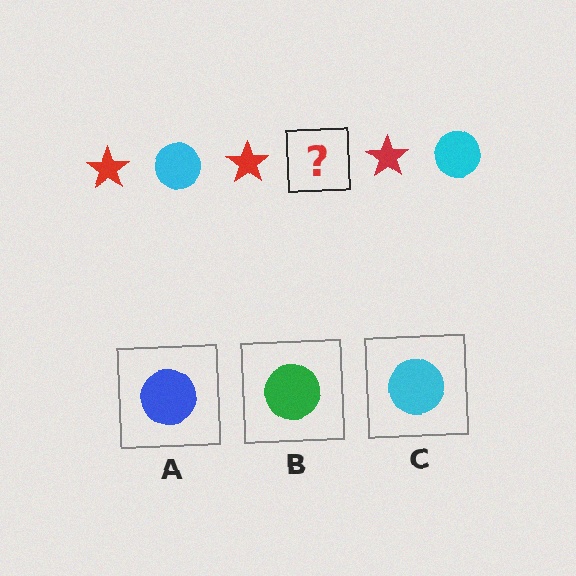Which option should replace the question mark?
Option C.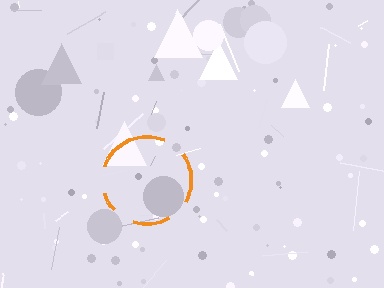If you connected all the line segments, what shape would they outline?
They would outline a circle.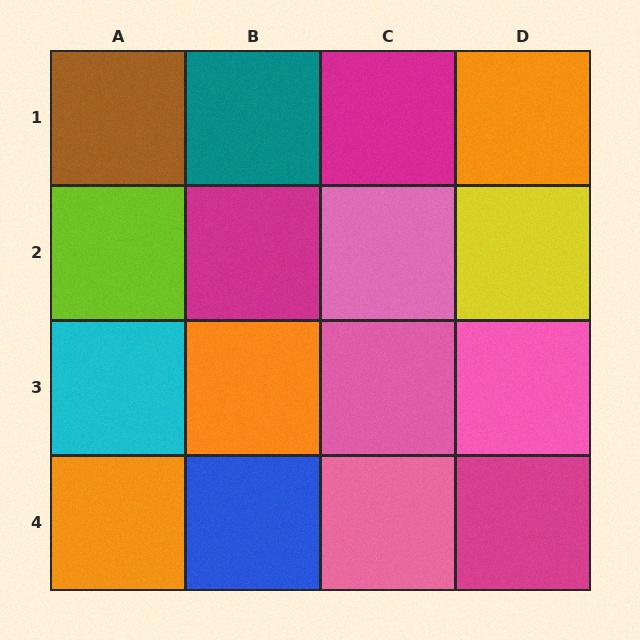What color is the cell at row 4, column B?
Blue.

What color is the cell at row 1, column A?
Brown.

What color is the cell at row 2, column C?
Pink.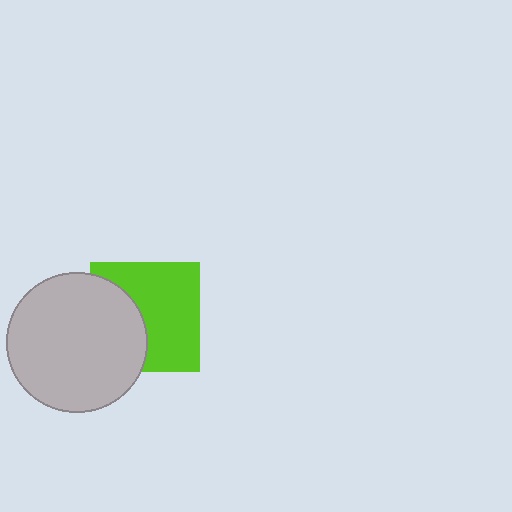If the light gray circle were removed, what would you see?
You would see the complete lime square.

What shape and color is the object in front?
The object in front is a light gray circle.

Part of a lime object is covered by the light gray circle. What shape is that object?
It is a square.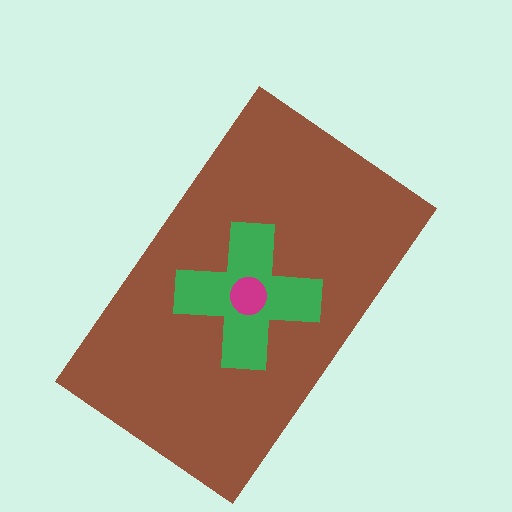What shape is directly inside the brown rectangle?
The green cross.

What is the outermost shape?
The brown rectangle.